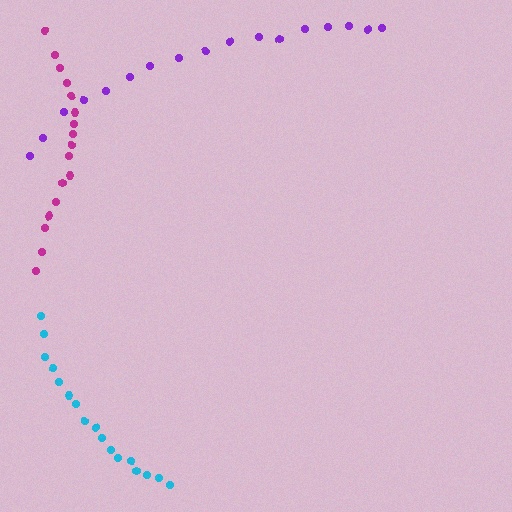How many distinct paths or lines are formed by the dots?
There are 3 distinct paths.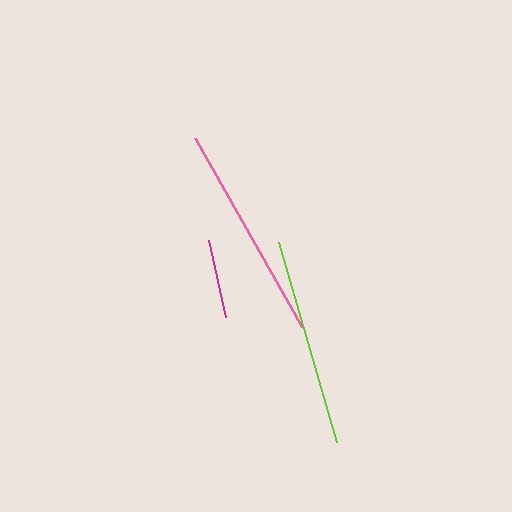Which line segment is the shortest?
The magenta line is the shortest at approximately 79 pixels.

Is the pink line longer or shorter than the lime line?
The pink line is longer than the lime line.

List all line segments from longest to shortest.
From longest to shortest: pink, lime, magenta.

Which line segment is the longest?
The pink line is the longest at approximately 217 pixels.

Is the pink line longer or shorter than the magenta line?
The pink line is longer than the magenta line.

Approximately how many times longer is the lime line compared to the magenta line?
The lime line is approximately 2.6 times the length of the magenta line.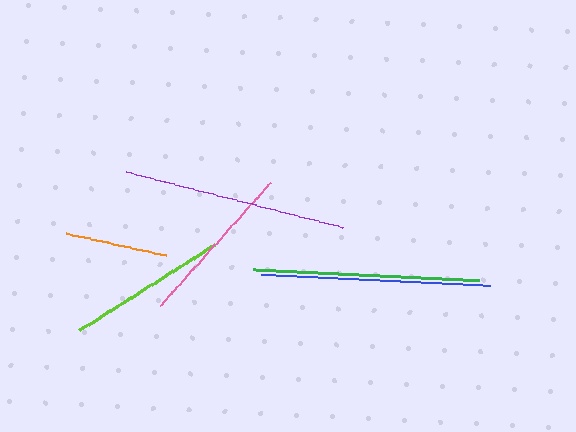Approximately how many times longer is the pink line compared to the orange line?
The pink line is approximately 1.6 times the length of the orange line.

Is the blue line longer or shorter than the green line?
The blue line is longer than the green line.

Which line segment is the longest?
The blue line is the longest at approximately 229 pixels.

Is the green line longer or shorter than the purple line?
The green line is longer than the purple line.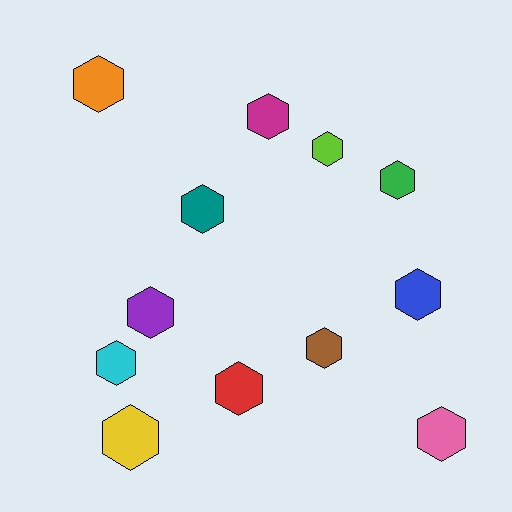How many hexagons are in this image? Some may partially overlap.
There are 12 hexagons.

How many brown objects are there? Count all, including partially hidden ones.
There is 1 brown object.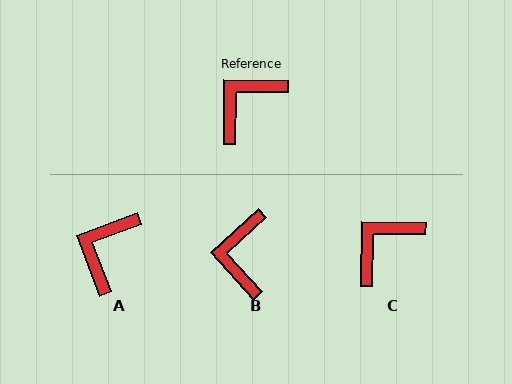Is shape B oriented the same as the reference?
No, it is off by about 43 degrees.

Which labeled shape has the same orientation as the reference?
C.